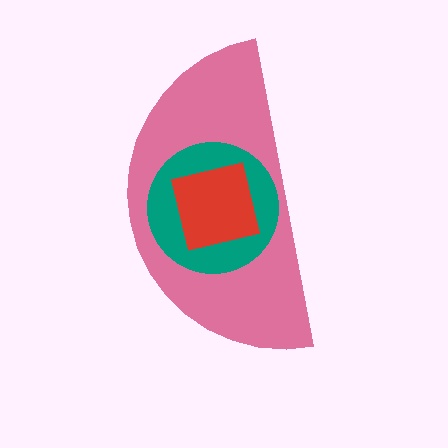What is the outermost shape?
The pink semicircle.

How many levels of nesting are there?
3.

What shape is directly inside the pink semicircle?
The teal circle.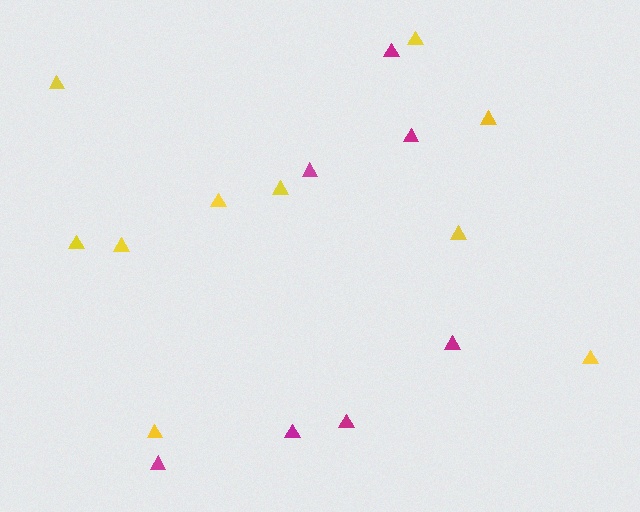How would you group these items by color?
There are 2 groups: one group of yellow triangles (10) and one group of magenta triangles (7).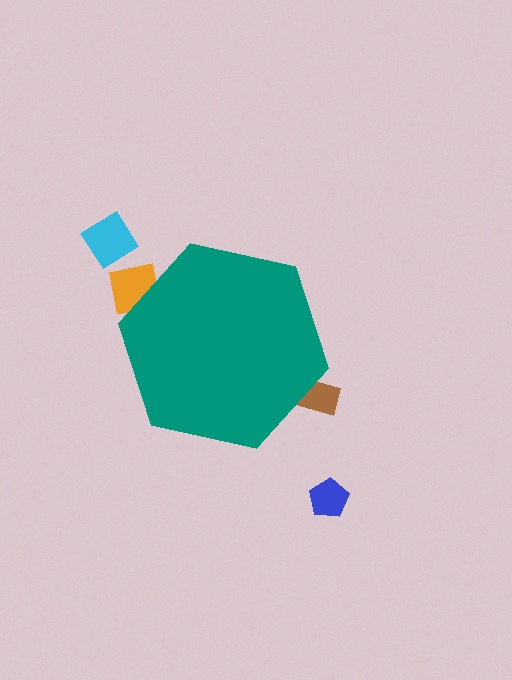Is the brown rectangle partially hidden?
Yes, the brown rectangle is partially hidden behind the teal hexagon.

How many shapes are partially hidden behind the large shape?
2 shapes are partially hidden.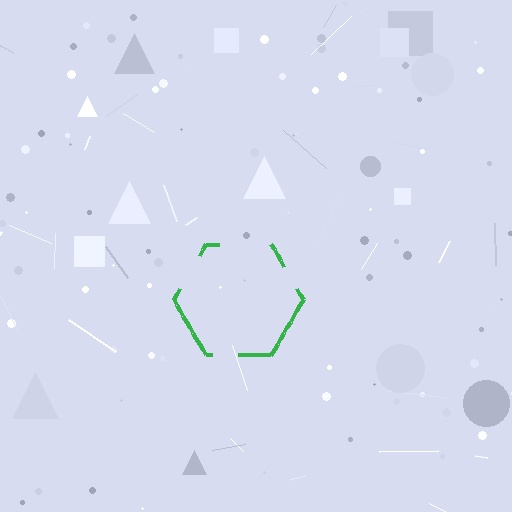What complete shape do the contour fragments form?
The contour fragments form a hexagon.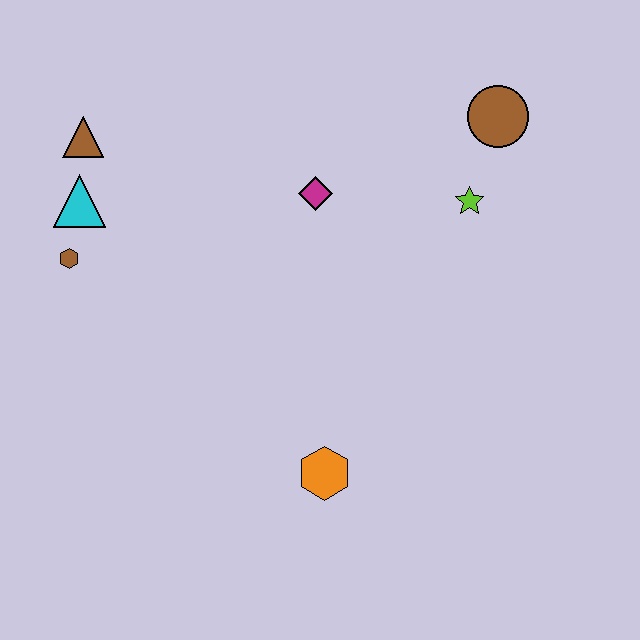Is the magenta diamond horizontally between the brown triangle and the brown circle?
Yes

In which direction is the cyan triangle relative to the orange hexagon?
The cyan triangle is above the orange hexagon.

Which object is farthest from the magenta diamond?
The orange hexagon is farthest from the magenta diamond.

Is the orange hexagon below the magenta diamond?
Yes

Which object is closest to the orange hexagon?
The magenta diamond is closest to the orange hexagon.